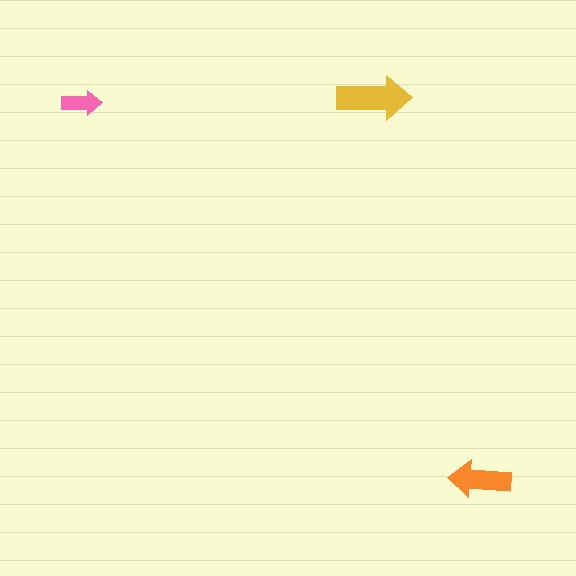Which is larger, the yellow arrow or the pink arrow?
The yellow one.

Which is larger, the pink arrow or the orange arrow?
The orange one.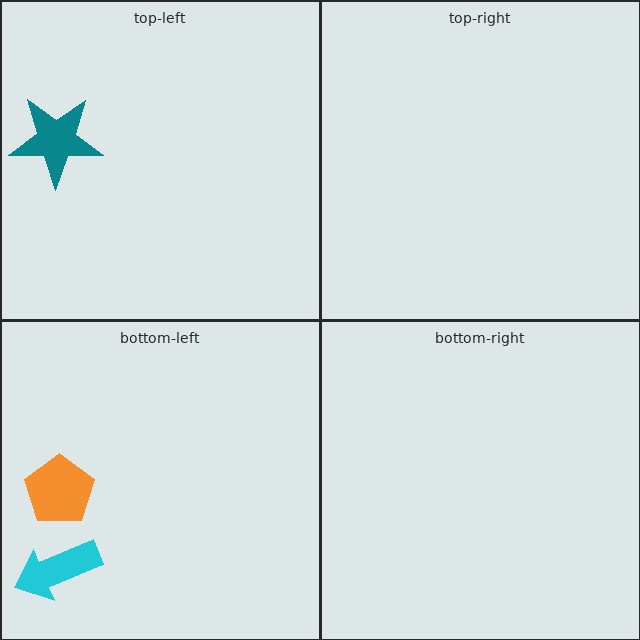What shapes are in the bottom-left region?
The orange pentagon, the cyan arrow.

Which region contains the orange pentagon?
The bottom-left region.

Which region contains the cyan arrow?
The bottom-left region.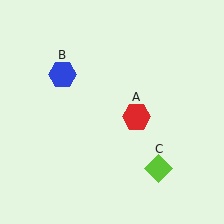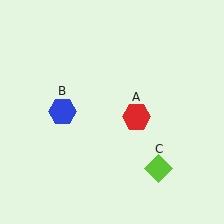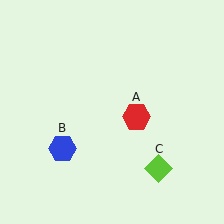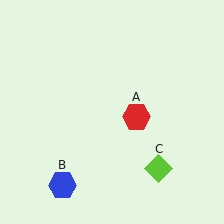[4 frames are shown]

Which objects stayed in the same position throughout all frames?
Red hexagon (object A) and lime diamond (object C) remained stationary.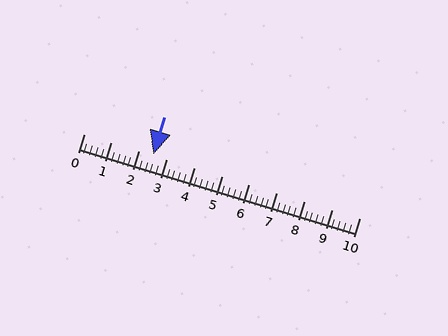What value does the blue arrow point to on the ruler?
The blue arrow points to approximately 2.5.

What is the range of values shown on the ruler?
The ruler shows values from 0 to 10.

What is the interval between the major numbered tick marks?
The major tick marks are spaced 1 units apart.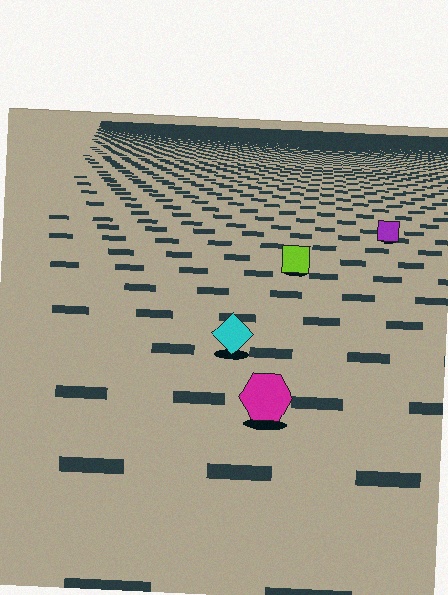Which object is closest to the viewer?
The magenta hexagon is closest. The texture marks near it are larger and more spread out.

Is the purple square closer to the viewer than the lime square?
No. The lime square is closer — you can tell from the texture gradient: the ground texture is coarser near it.